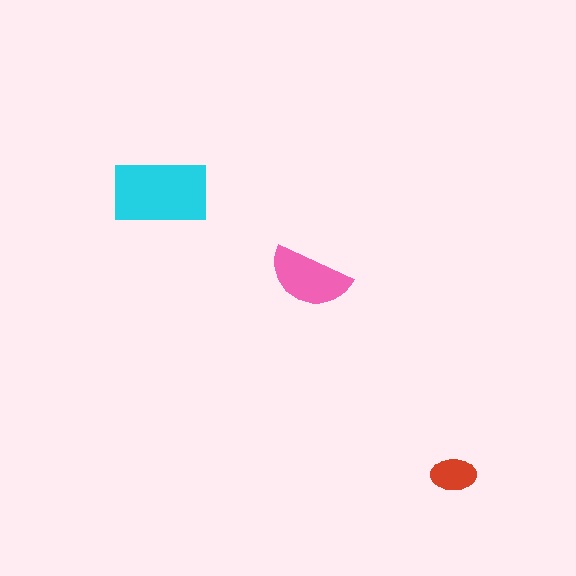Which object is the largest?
The cyan rectangle.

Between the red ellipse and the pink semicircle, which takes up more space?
The pink semicircle.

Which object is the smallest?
The red ellipse.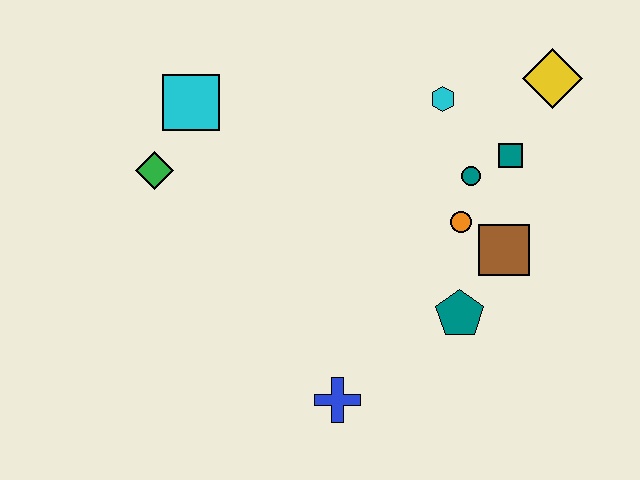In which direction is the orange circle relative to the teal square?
The orange circle is below the teal square.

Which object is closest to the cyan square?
The green diamond is closest to the cyan square.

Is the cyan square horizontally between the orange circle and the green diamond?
Yes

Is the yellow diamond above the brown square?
Yes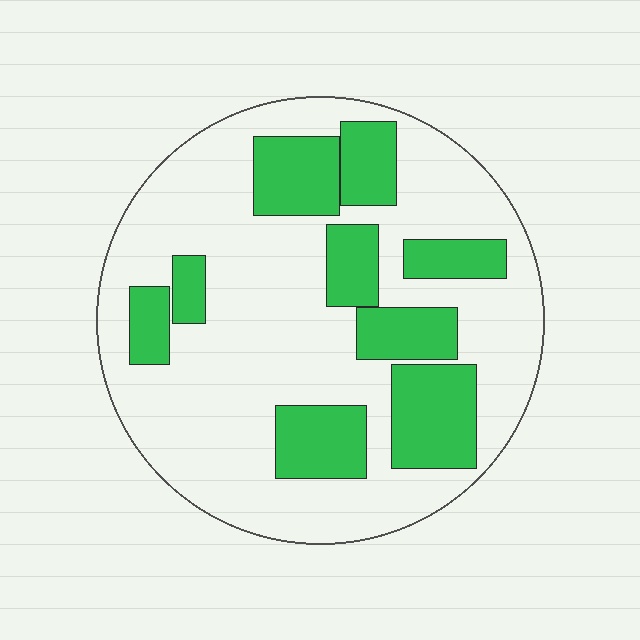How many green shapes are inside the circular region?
9.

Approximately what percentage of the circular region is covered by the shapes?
Approximately 30%.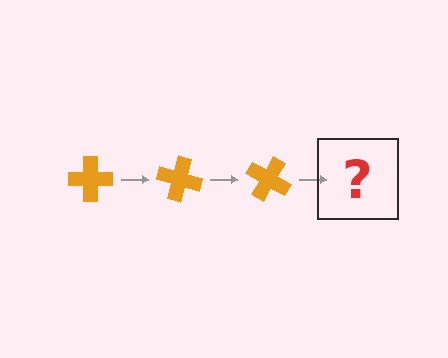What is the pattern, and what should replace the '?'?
The pattern is that the cross rotates 15 degrees each step. The '?' should be an orange cross rotated 45 degrees.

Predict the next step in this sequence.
The next step is an orange cross rotated 45 degrees.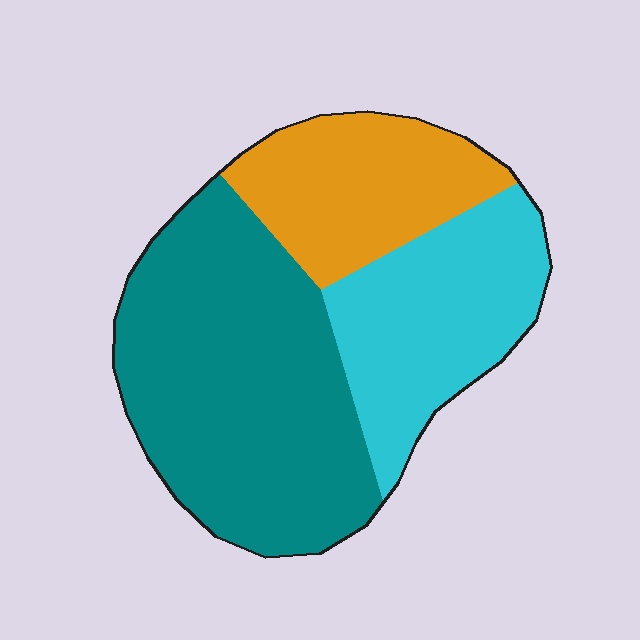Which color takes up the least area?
Orange, at roughly 25%.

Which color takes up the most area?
Teal, at roughly 50%.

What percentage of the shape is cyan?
Cyan takes up between a quarter and a half of the shape.